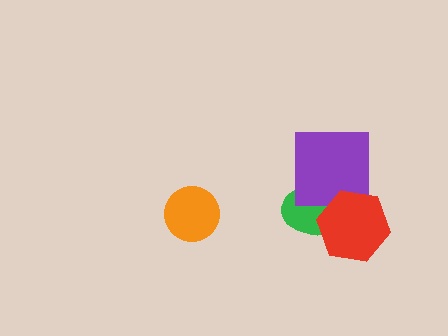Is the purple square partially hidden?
Yes, it is partially covered by another shape.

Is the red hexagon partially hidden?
No, no other shape covers it.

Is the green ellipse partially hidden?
Yes, it is partially covered by another shape.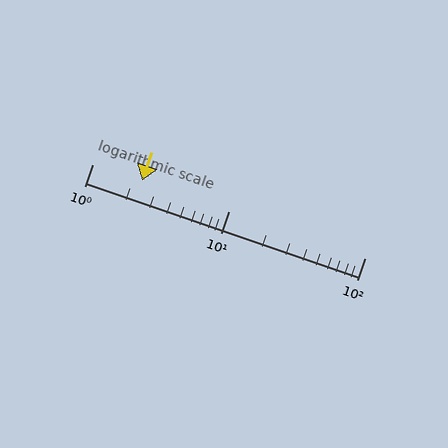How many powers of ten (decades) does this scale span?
The scale spans 2 decades, from 1 to 100.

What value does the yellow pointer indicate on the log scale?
The pointer indicates approximately 2.3.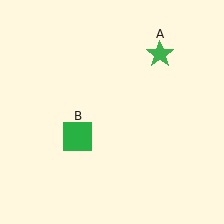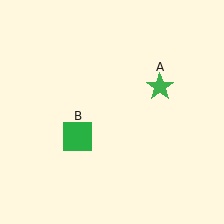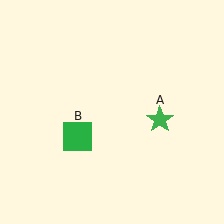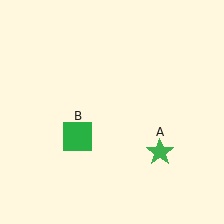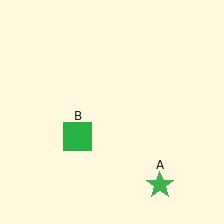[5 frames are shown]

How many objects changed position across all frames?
1 object changed position: green star (object A).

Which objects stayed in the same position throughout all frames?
Green square (object B) remained stationary.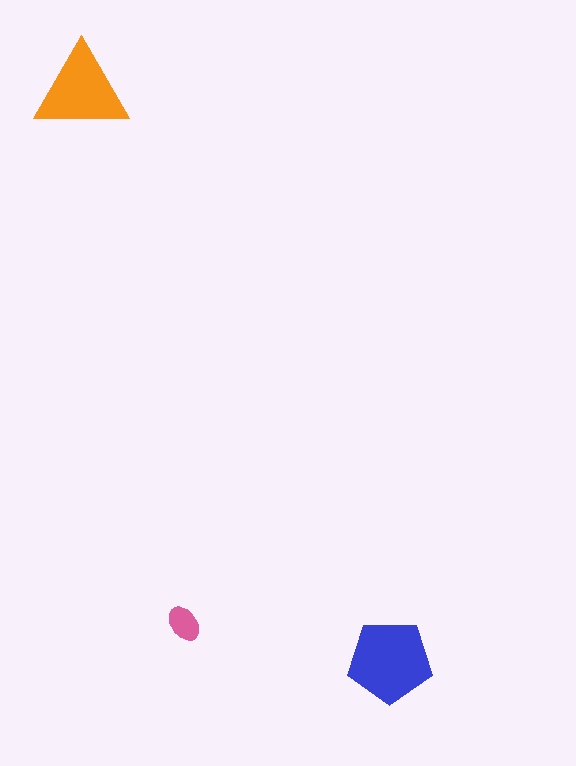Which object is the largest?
The blue pentagon.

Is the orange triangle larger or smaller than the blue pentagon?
Smaller.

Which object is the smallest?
The pink ellipse.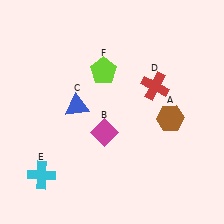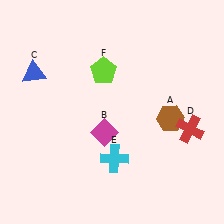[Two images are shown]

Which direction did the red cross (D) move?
The red cross (D) moved down.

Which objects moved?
The objects that moved are: the blue triangle (C), the red cross (D), the cyan cross (E).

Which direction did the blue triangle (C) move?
The blue triangle (C) moved left.